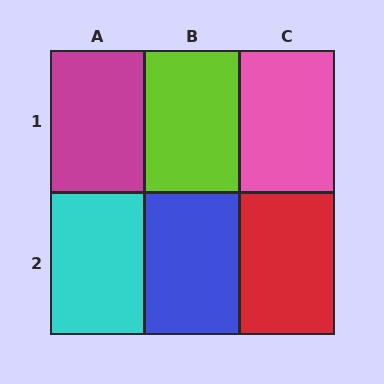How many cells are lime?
1 cell is lime.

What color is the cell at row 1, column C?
Pink.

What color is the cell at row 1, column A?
Magenta.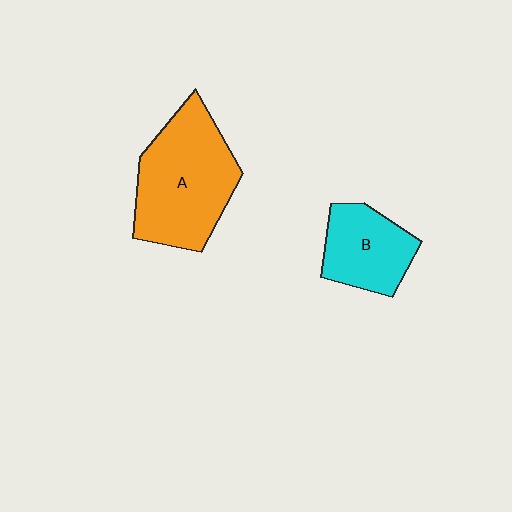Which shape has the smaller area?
Shape B (cyan).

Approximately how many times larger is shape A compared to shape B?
Approximately 1.7 times.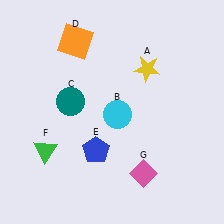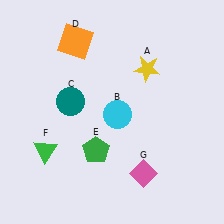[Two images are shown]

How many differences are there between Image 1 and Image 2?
There is 1 difference between the two images.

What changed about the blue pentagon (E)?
In Image 1, E is blue. In Image 2, it changed to green.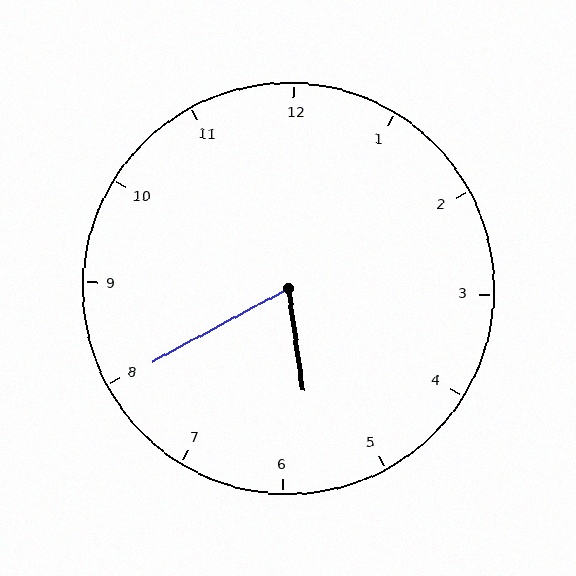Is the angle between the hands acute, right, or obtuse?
It is acute.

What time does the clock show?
5:40.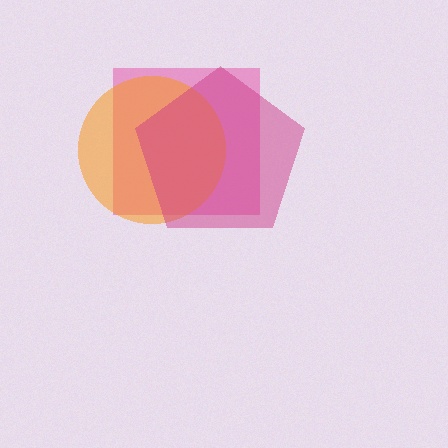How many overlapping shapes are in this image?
There are 3 overlapping shapes in the image.